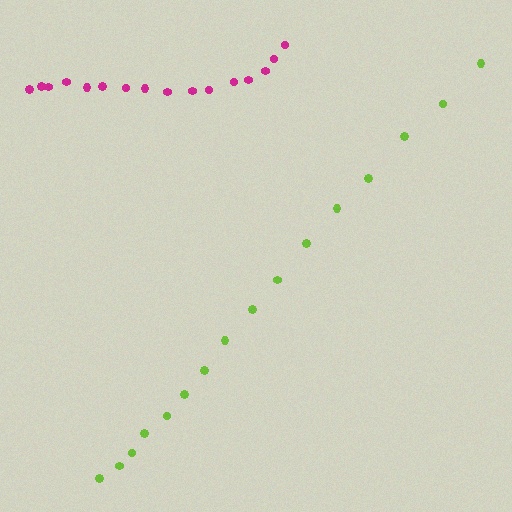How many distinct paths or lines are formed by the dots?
There are 2 distinct paths.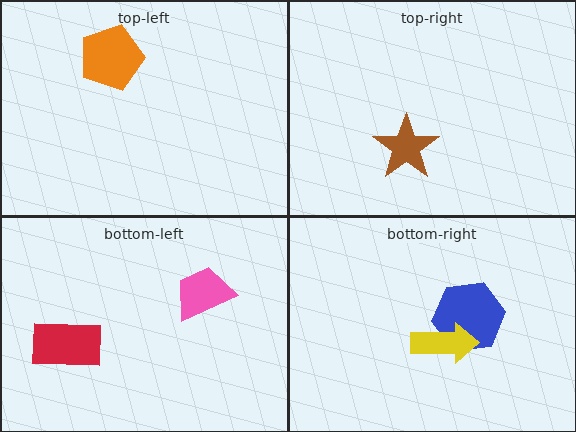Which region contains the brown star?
The top-right region.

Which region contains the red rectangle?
The bottom-left region.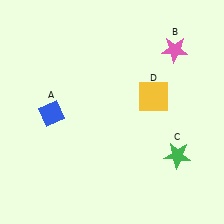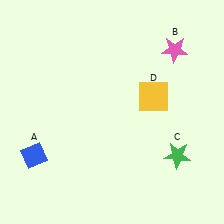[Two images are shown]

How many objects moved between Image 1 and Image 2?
1 object moved between the two images.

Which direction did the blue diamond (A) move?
The blue diamond (A) moved down.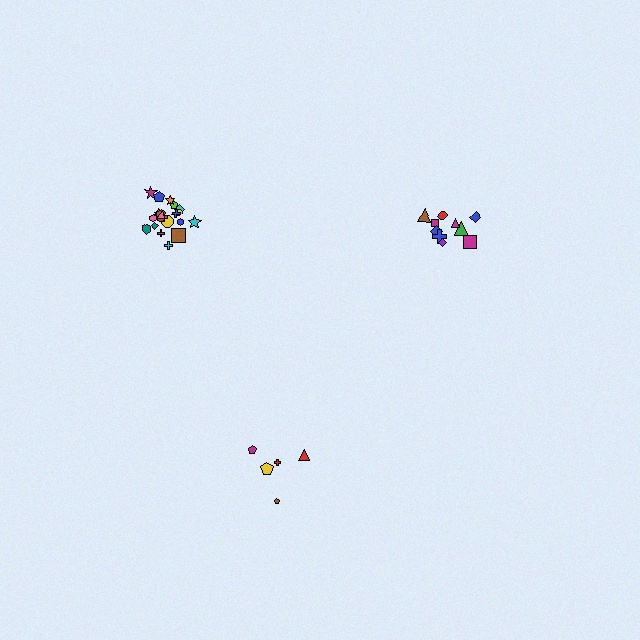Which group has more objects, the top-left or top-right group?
The top-left group.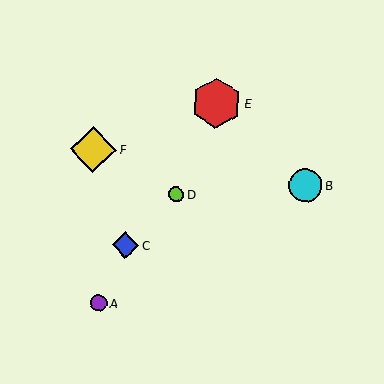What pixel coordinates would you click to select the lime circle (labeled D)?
Click at (176, 194) to select the lime circle D.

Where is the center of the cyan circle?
The center of the cyan circle is at (306, 185).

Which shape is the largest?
The red hexagon (labeled E) is the largest.